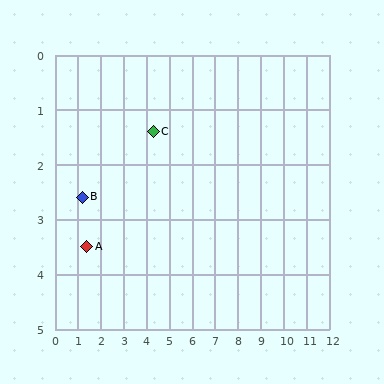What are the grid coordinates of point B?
Point B is at approximately (1.2, 2.6).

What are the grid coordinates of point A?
Point A is at approximately (1.4, 3.5).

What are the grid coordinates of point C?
Point C is at approximately (4.3, 1.4).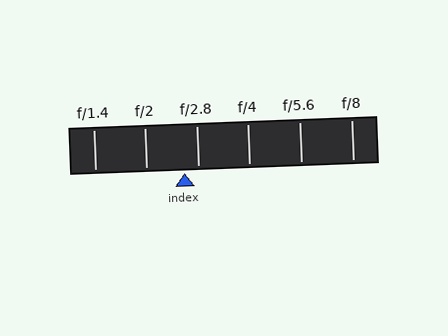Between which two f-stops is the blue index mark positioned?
The index mark is between f/2 and f/2.8.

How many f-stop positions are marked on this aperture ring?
There are 6 f-stop positions marked.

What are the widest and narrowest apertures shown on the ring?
The widest aperture shown is f/1.4 and the narrowest is f/8.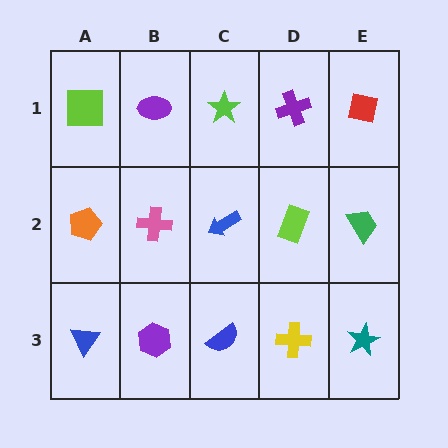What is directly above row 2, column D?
A purple cross.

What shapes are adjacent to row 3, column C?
A blue arrow (row 2, column C), a purple hexagon (row 3, column B), a yellow cross (row 3, column D).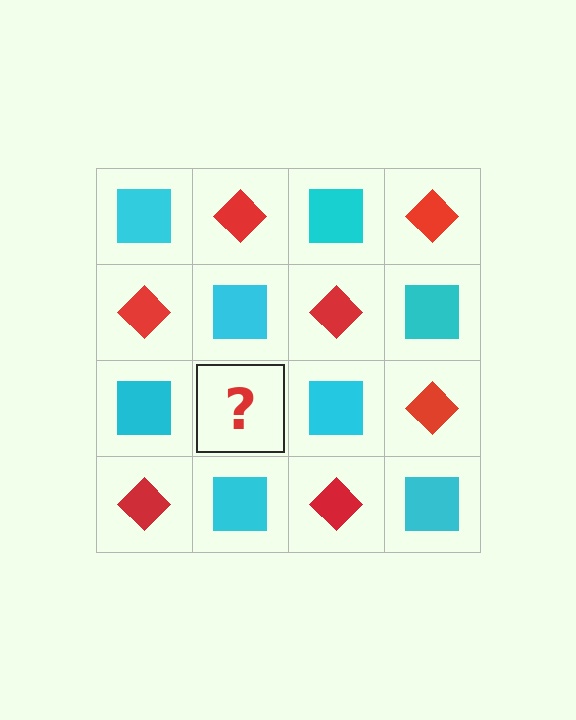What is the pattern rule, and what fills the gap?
The rule is that it alternates cyan square and red diamond in a checkerboard pattern. The gap should be filled with a red diamond.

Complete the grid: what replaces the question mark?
The question mark should be replaced with a red diamond.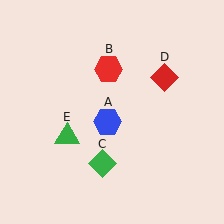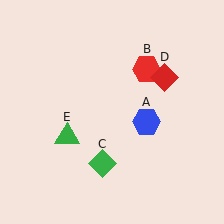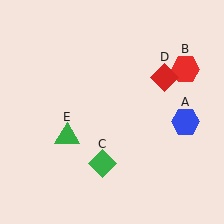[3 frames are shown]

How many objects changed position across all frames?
2 objects changed position: blue hexagon (object A), red hexagon (object B).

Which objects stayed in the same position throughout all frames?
Green diamond (object C) and red diamond (object D) and green triangle (object E) remained stationary.